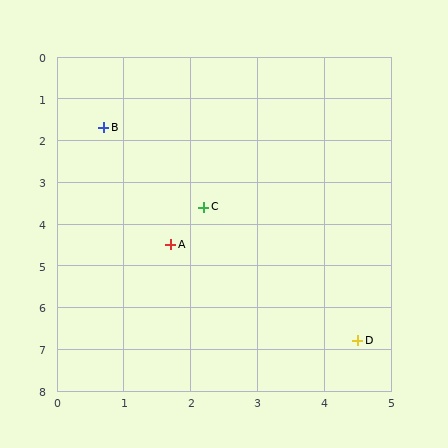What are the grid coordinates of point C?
Point C is at approximately (2.2, 3.6).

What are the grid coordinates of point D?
Point D is at approximately (4.5, 6.8).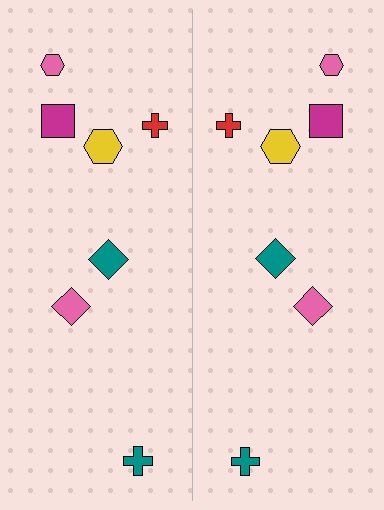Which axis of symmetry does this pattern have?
The pattern has a vertical axis of symmetry running through the center of the image.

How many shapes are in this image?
There are 14 shapes in this image.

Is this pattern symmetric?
Yes, this pattern has bilateral (reflection) symmetry.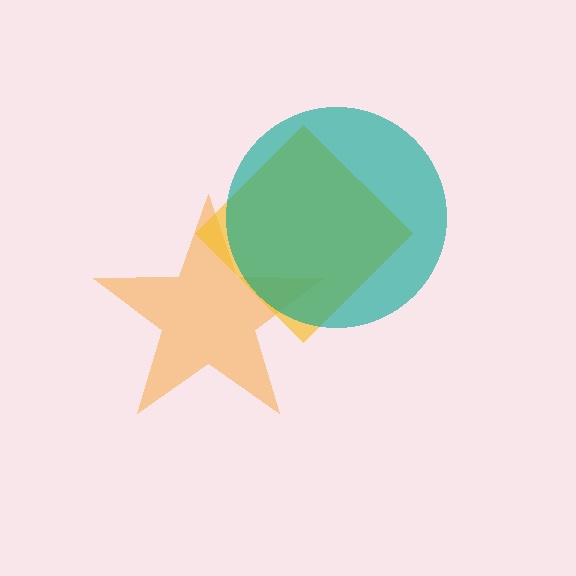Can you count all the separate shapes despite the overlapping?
Yes, there are 3 separate shapes.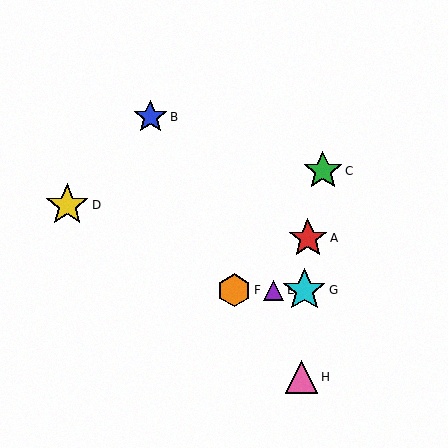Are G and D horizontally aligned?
No, G is at y≈290 and D is at y≈205.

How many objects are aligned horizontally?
3 objects (E, F, G) are aligned horizontally.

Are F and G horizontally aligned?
Yes, both are at y≈290.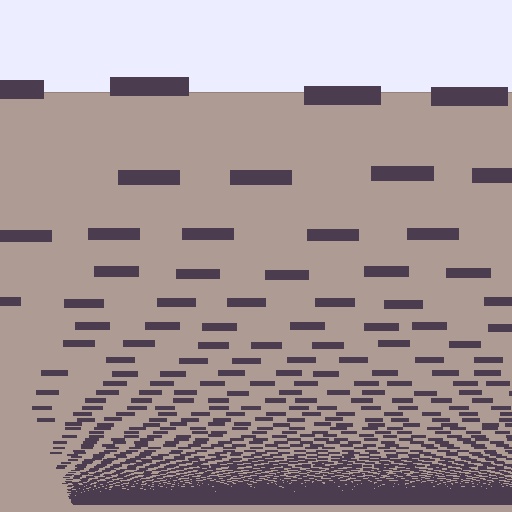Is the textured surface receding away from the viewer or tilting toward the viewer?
The surface appears to tilt toward the viewer. Texture elements get larger and sparser toward the top.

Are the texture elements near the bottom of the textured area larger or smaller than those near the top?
Smaller. The gradient is inverted — elements near the bottom are smaller and denser.